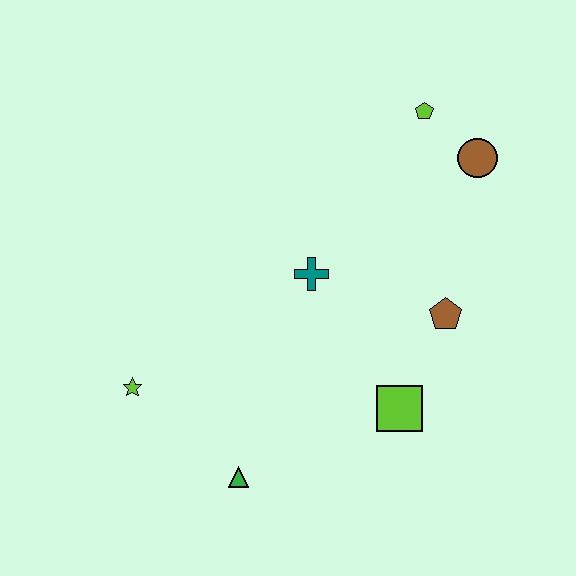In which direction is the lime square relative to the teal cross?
The lime square is below the teal cross.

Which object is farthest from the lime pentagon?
The green triangle is farthest from the lime pentagon.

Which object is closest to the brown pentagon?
The lime square is closest to the brown pentagon.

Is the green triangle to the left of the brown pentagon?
Yes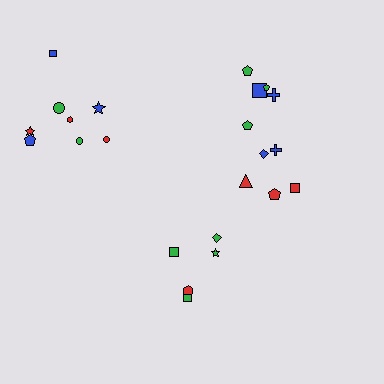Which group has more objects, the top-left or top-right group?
The top-right group.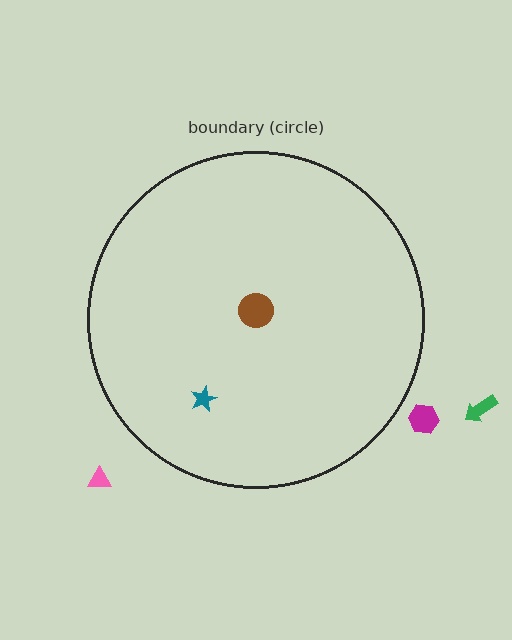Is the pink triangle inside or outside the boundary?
Outside.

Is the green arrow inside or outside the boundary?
Outside.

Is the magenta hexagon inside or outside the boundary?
Outside.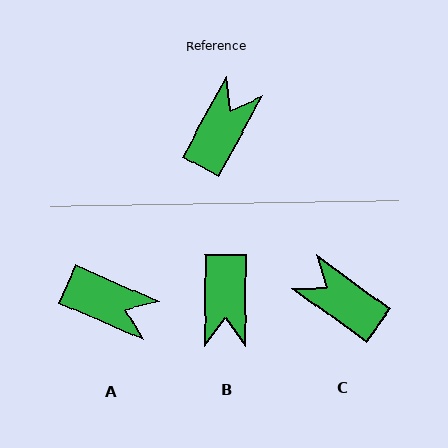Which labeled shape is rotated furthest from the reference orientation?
B, about 152 degrees away.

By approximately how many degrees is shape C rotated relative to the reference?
Approximately 82 degrees counter-clockwise.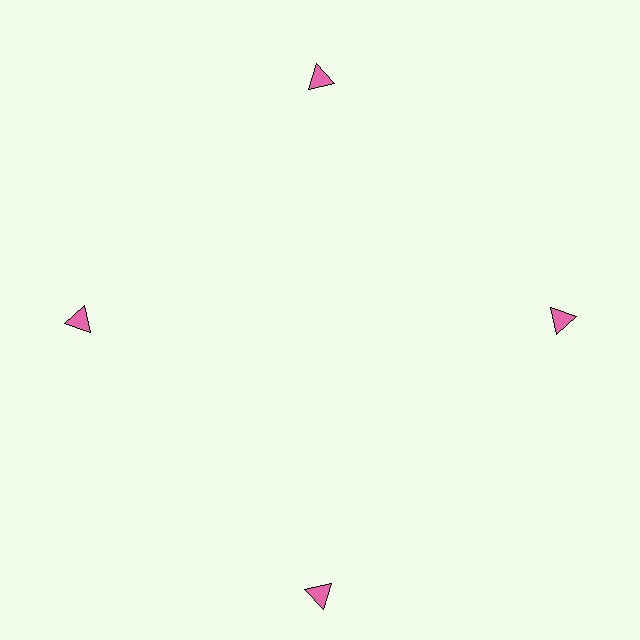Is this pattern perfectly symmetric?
No. The 4 pink triangles are arranged in a ring, but one element near the 6 o'clock position is pushed outward from the center, breaking the 4-fold rotational symmetry.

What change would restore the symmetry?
The symmetry would be restored by moving it inward, back onto the ring so that all 4 triangles sit at equal angles and equal distance from the center.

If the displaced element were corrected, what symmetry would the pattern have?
It would have 4-fold rotational symmetry — the pattern would map onto itself every 90 degrees.